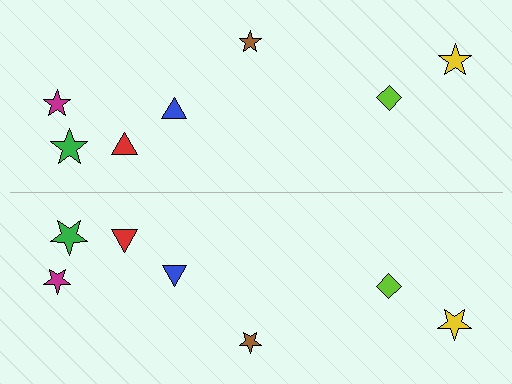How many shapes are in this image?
There are 14 shapes in this image.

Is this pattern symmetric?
Yes, this pattern has bilateral (reflection) symmetry.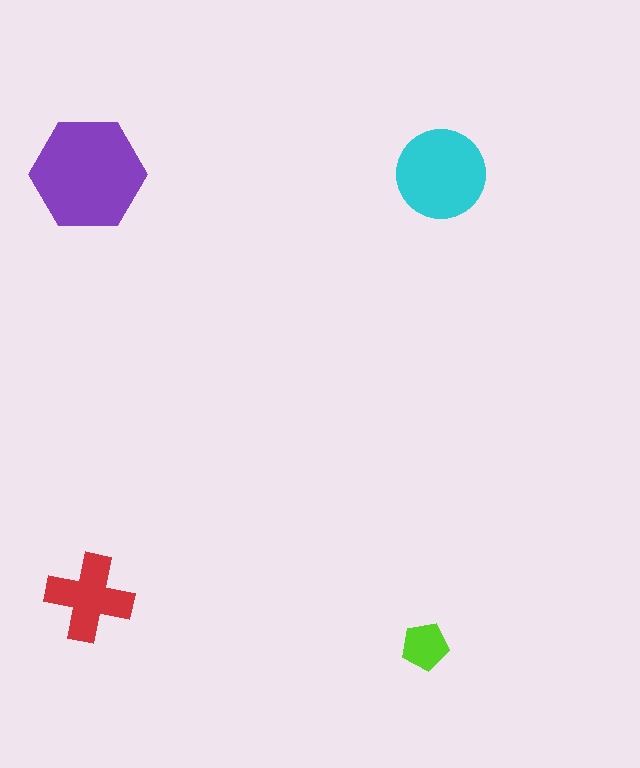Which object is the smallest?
The lime pentagon.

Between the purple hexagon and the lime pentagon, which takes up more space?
The purple hexagon.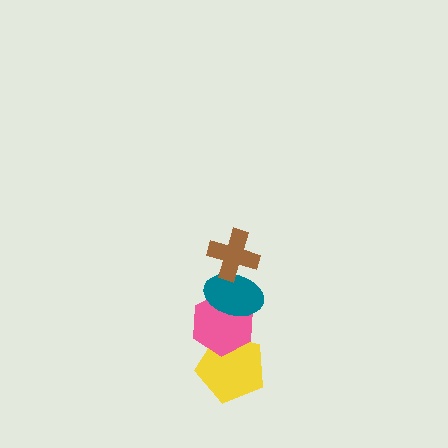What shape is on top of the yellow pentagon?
The pink hexagon is on top of the yellow pentagon.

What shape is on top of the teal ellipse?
The brown cross is on top of the teal ellipse.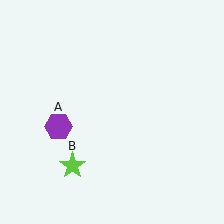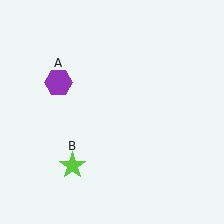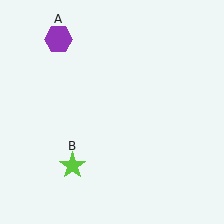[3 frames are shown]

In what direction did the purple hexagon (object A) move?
The purple hexagon (object A) moved up.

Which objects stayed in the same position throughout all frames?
Lime star (object B) remained stationary.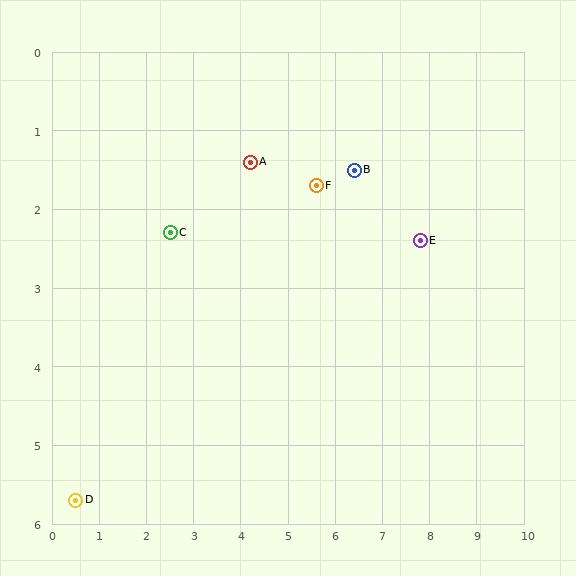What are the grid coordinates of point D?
Point D is at approximately (0.5, 5.7).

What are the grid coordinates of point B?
Point B is at approximately (6.4, 1.5).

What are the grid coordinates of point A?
Point A is at approximately (4.2, 1.4).